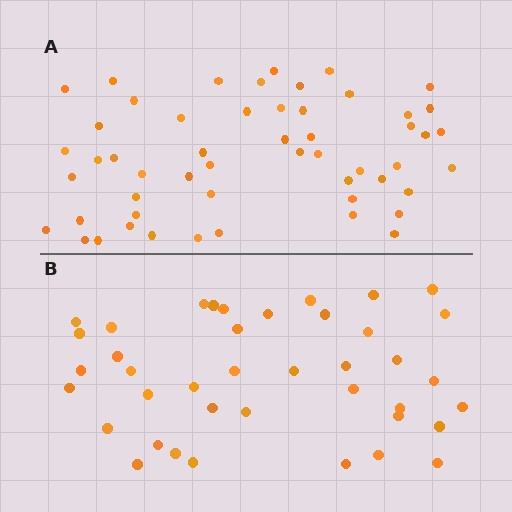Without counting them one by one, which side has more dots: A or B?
Region A (the top region) has more dots.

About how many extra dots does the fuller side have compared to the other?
Region A has approximately 15 more dots than region B.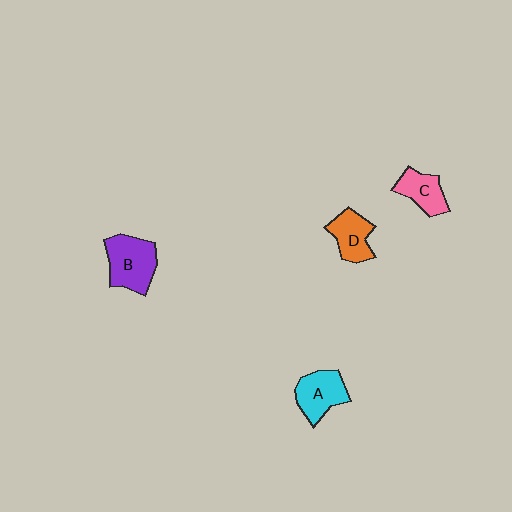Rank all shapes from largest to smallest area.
From largest to smallest: B (purple), A (cyan), D (orange), C (pink).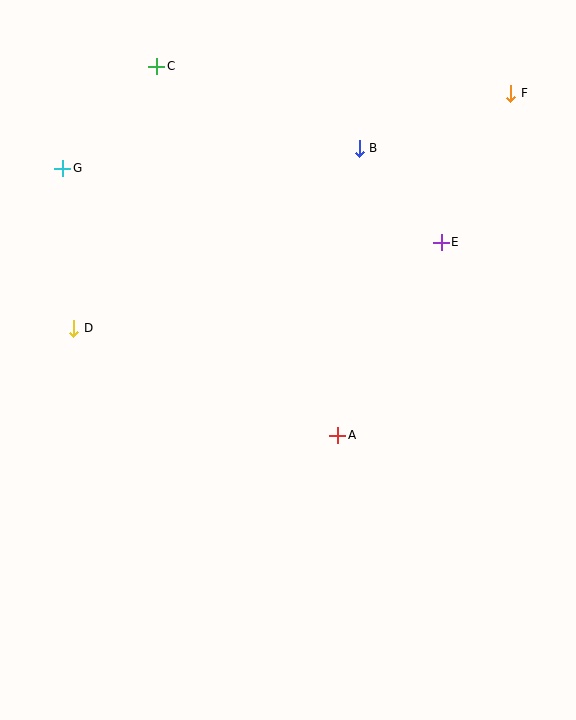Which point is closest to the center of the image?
Point A at (338, 435) is closest to the center.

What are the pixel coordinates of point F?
Point F is at (511, 93).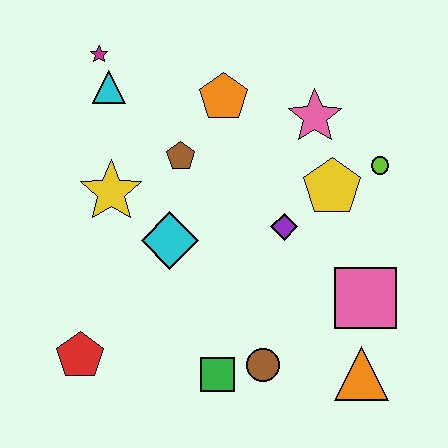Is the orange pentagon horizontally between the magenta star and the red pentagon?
No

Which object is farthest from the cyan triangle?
The orange triangle is farthest from the cyan triangle.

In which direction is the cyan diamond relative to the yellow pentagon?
The cyan diamond is to the left of the yellow pentagon.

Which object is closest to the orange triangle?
The pink square is closest to the orange triangle.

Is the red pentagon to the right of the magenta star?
No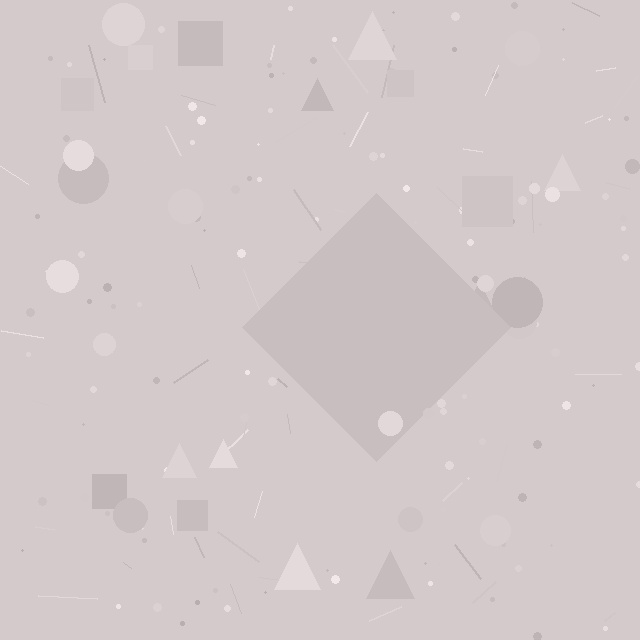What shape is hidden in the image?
A diamond is hidden in the image.